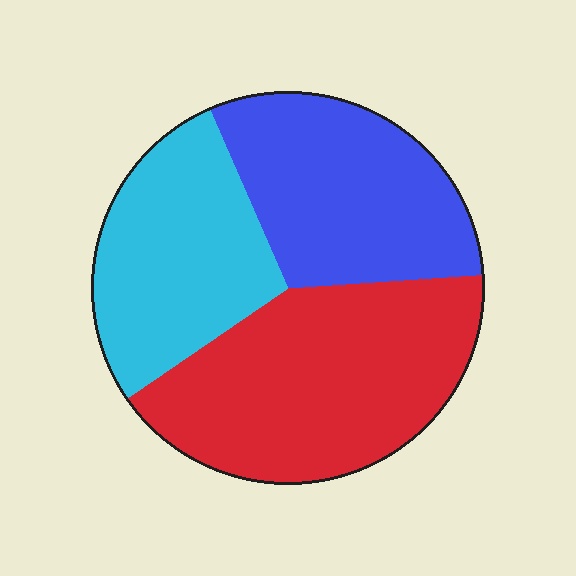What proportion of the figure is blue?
Blue takes up between a sixth and a third of the figure.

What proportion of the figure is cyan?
Cyan covers 28% of the figure.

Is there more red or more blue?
Red.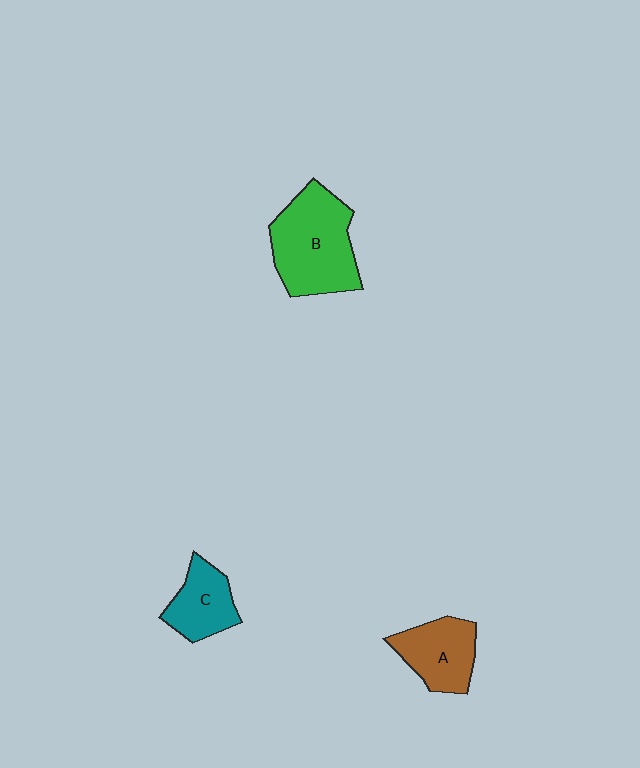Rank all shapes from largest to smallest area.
From largest to smallest: B (green), A (brown), C (teal).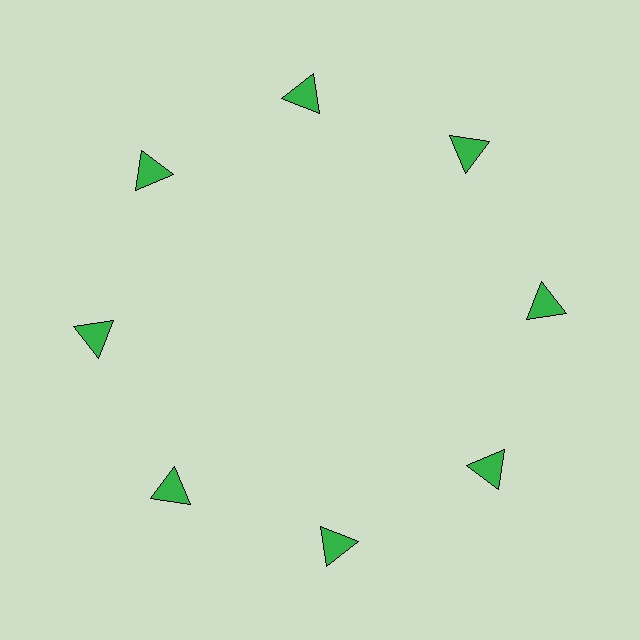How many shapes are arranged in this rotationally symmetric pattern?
There are 8 shapes, arranged in 8 groups of 1.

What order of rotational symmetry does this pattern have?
This pattern has 8-fold rotational symmetry.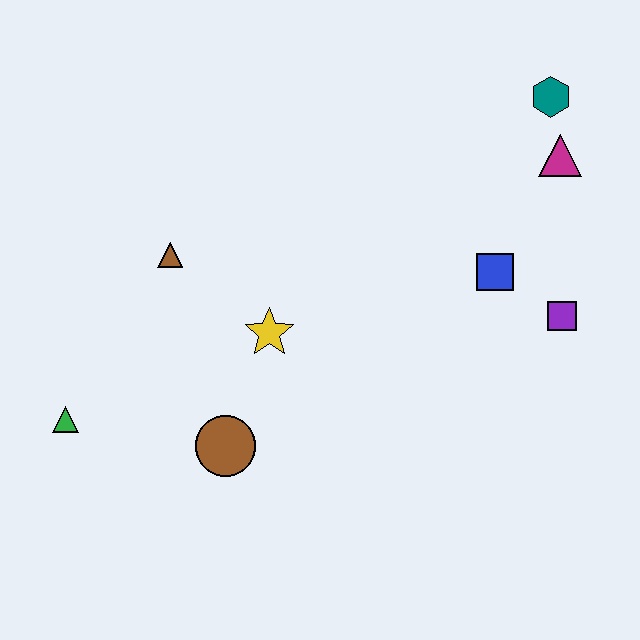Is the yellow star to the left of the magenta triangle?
Yes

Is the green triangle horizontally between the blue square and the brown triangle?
No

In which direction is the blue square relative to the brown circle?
The blue square is to the right of the brown circle.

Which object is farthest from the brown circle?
The teal hexagon is farthest from the brown circle.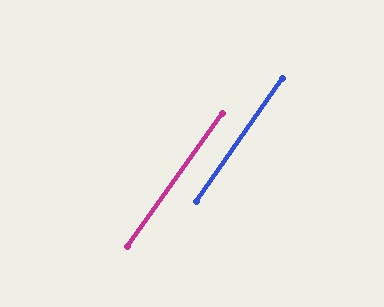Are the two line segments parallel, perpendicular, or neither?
Parallel — their directions differ by only 0.6°.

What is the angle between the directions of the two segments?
Approximately 1 degree.